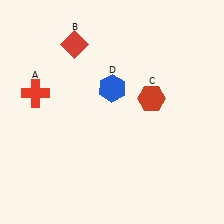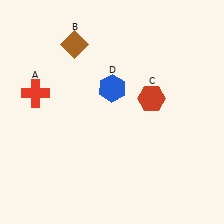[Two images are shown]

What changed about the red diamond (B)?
In Image 1, B is red. In Image 2, it changed to brown.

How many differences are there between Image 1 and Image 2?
There is 1 difference between the two images.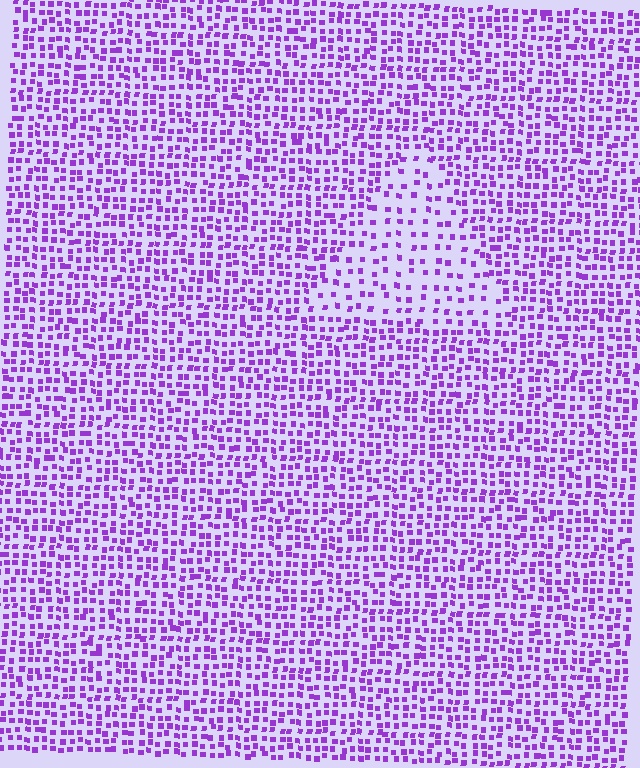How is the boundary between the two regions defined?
The boundary is defined by a change in element density (approximately 2.1x ratio). All elements are the same color, size, and shape.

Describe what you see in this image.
The image contains small purple elements arranged at two different densities. A triangle-shaped region is visible where the elements are less densely packed than the surrounding area.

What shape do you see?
I see a triangle.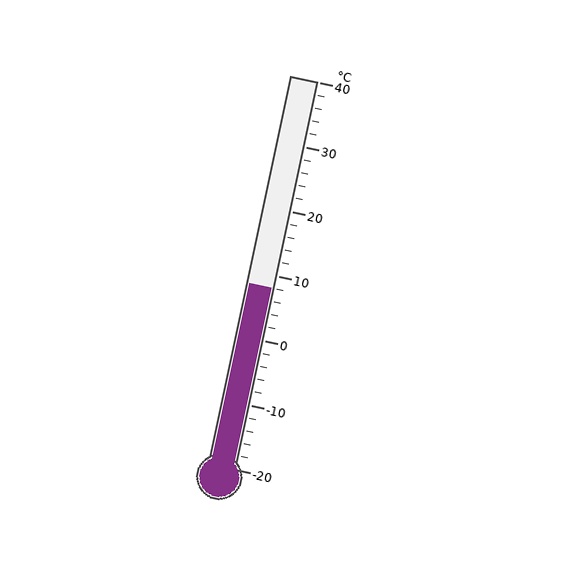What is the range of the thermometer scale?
The thermometer scale ranges from -20°C to 40°C.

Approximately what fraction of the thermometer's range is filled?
The thermometer is filled to approximately 45% of its range.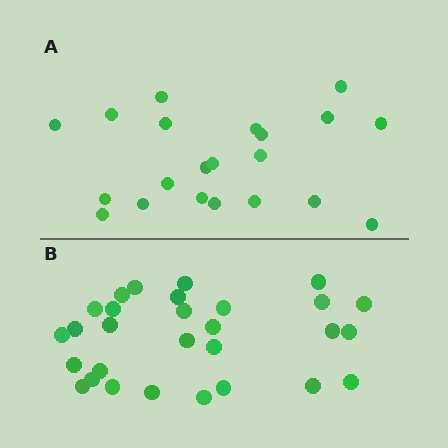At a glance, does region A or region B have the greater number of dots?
Region B (the bottom region) has more dots.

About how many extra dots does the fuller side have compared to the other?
Region B has roughly 8 or so more dots than region A.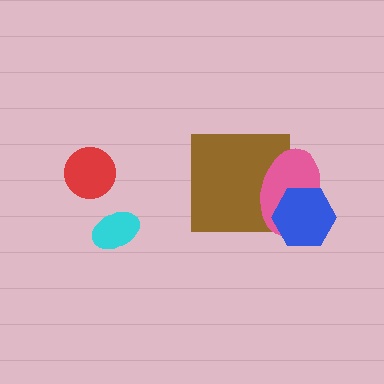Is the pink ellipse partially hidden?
Yes, it is partially covered by another shape.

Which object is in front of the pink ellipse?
The blue hexagon is in front of the pink ellipse.